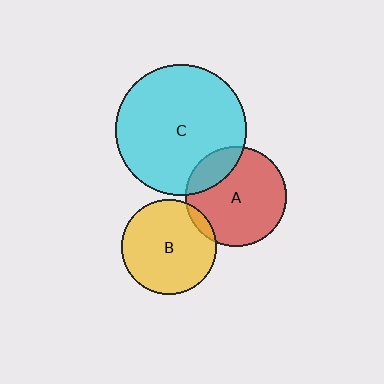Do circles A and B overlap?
Yes.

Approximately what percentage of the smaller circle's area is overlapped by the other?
Approximately 5%.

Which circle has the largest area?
Circle C (cyan).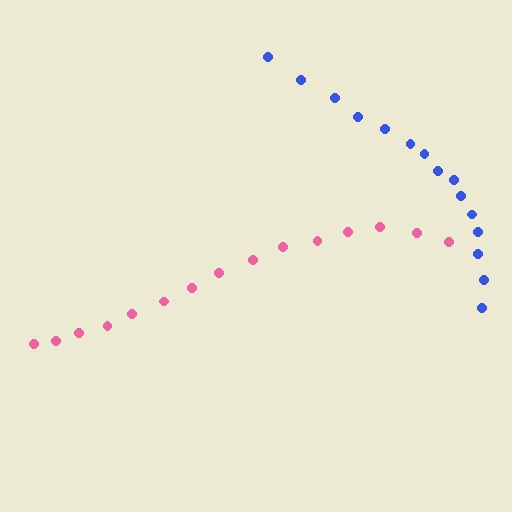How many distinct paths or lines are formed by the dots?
There are 2 distinct paths.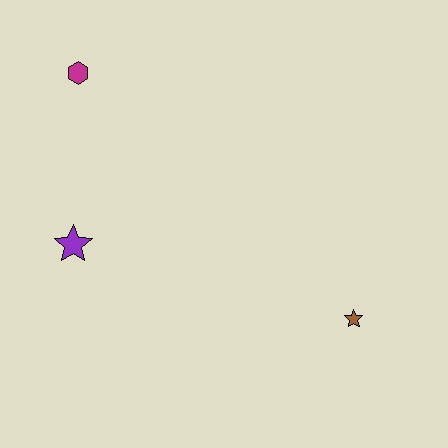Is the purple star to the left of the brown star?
Yes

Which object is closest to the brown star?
The purple star is closest to the brown star.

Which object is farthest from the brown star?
The magenta hexagon is farthest from the brown star.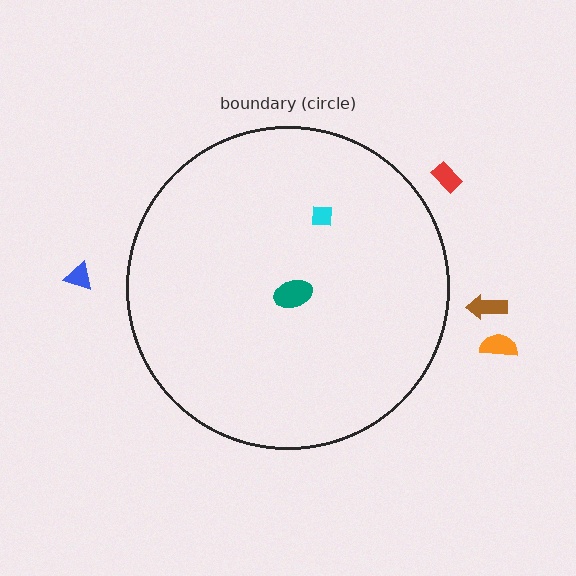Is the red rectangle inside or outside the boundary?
Outside.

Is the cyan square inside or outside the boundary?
Inside.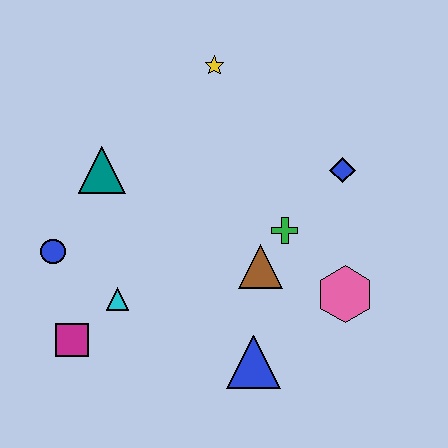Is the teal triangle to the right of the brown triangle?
No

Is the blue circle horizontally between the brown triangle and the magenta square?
No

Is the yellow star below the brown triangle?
No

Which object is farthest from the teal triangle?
The pink hexagon is farthest from the teal triangle.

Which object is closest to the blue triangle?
The brown triangle is closest to the blue triangle.